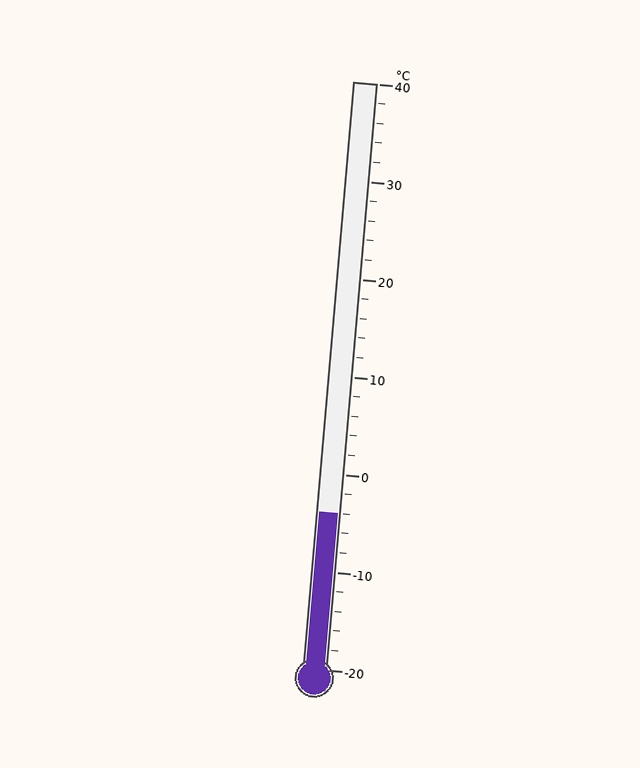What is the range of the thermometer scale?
The thermometer scale ranges from -20°C to 40°C.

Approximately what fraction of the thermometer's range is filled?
The thermometer is filled to approximately 25% of its range.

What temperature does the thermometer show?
The thermometer shows approximately -4°C.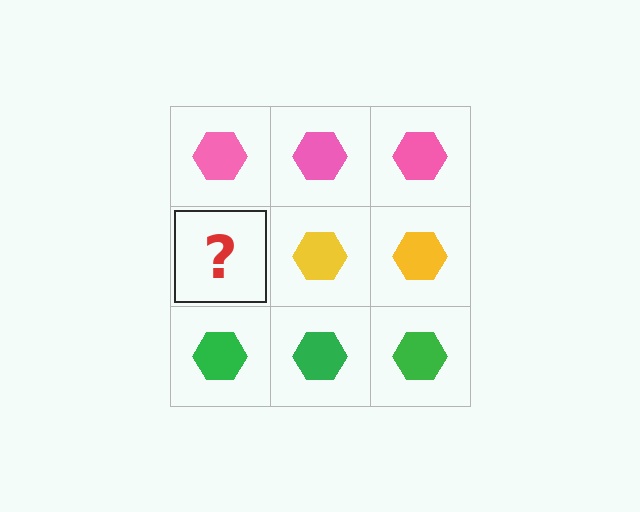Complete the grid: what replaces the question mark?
The question mark should be replaced with a yellow hexagon.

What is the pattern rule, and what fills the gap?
The rule is that each row has a consistent color. The gap should be filled with a yellow hexagon.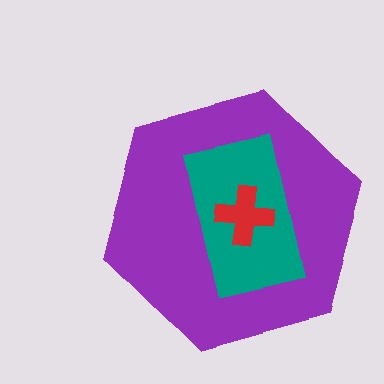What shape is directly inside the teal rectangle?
The red cross.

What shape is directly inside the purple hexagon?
The teal rectangle.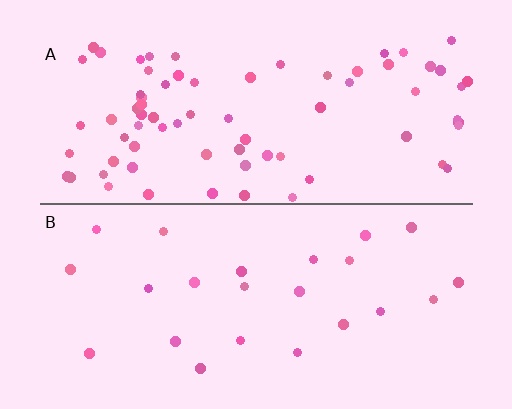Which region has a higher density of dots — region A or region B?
A (the top).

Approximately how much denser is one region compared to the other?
Approximately 3.1× — region A over region B.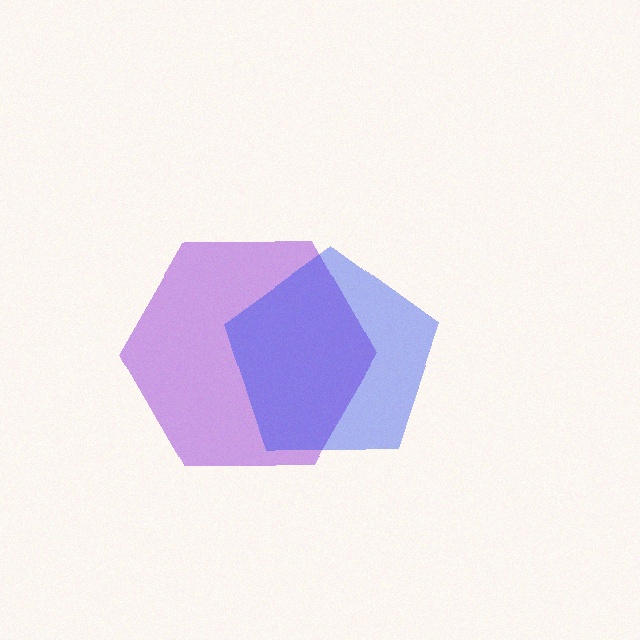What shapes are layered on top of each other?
The layered shapes are: a purple hexagon, a blue pentagon.